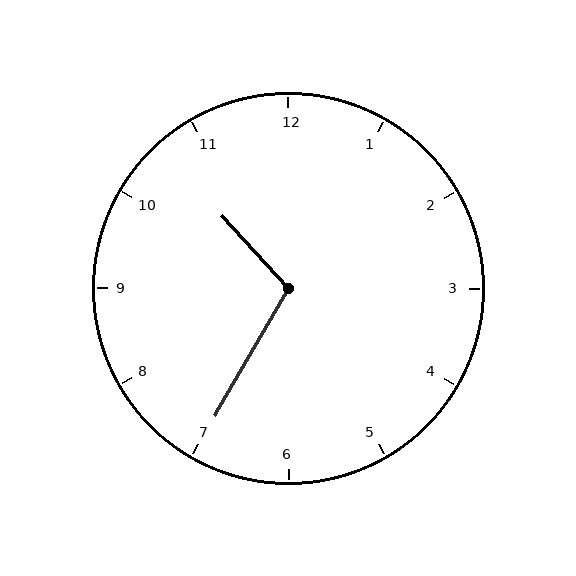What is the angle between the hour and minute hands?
Approximately 108 degrees.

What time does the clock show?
10:35.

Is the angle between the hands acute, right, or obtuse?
It is obtuse.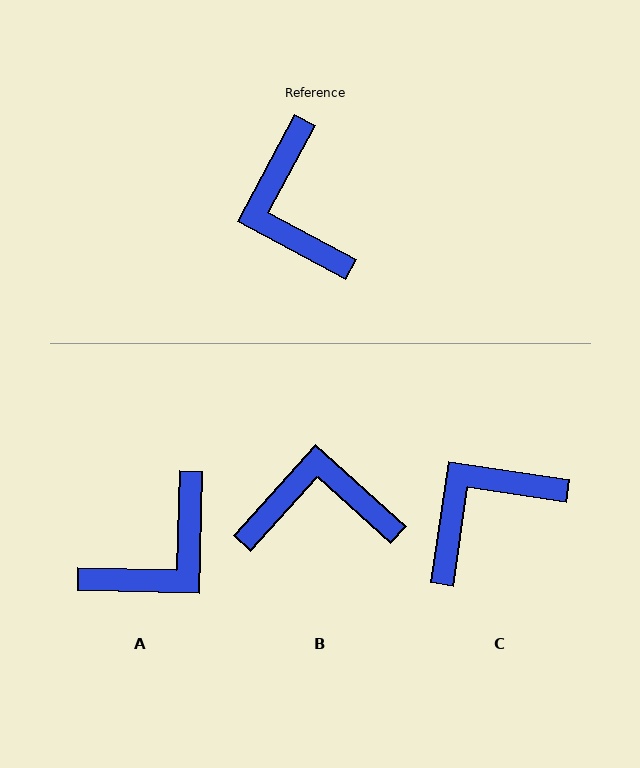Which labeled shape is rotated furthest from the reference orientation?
A, about 117 degrees away.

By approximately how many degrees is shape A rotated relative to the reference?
Approximately 117 degrees counter-clockwise.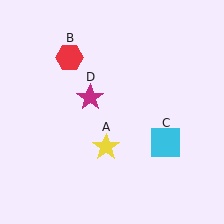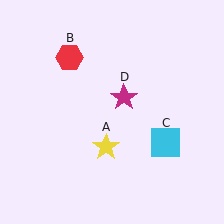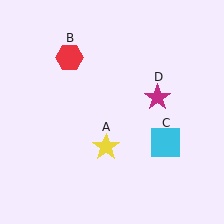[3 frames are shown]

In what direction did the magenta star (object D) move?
The magenta star (object D) moved right.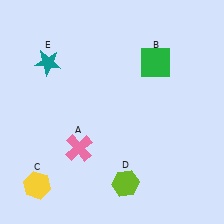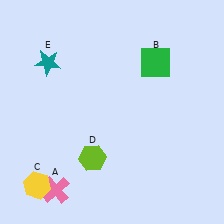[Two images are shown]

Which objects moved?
The objects that moved are: the pink cross (A), the lime hexagon (D).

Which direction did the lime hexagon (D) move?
The lime hexagon (D) moved left.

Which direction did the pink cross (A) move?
The pink cross (A) moved down.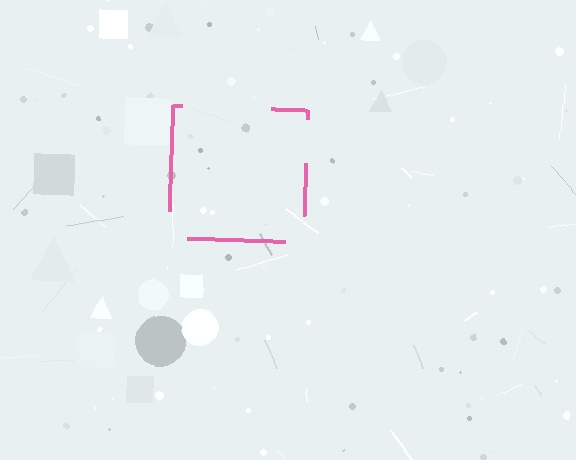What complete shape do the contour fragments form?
The contour fragments form a square.